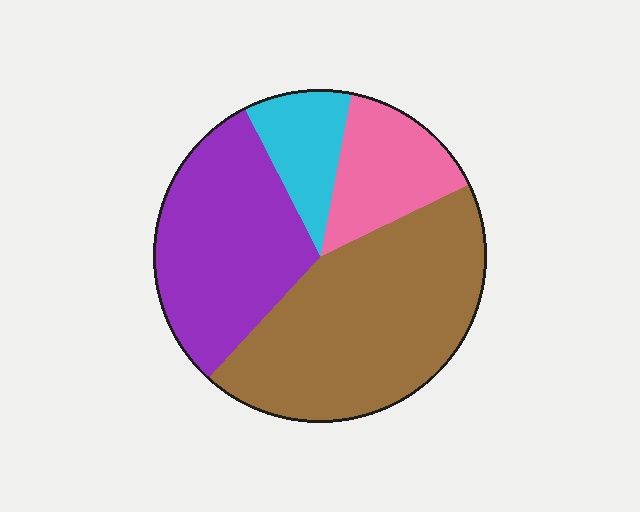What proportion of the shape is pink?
Pink takes up about one sixth (1/6) of the shape.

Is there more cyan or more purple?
Purple.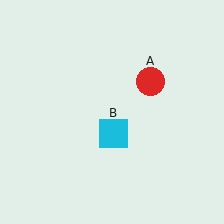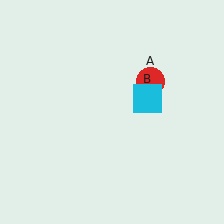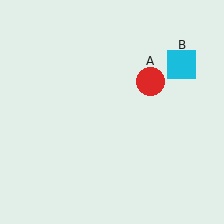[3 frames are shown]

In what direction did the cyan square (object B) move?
The cyan square (object B) moved up and to the right.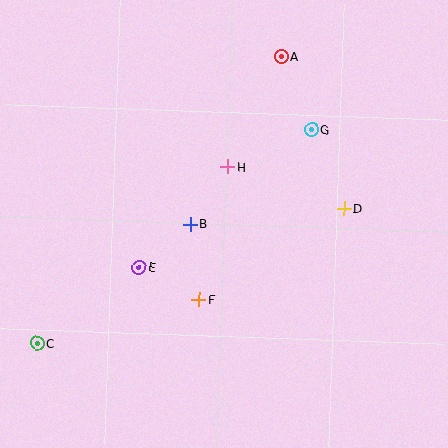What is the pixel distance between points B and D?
The distance between B and D is 155 pixels.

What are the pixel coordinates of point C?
Point C is at (37, 343).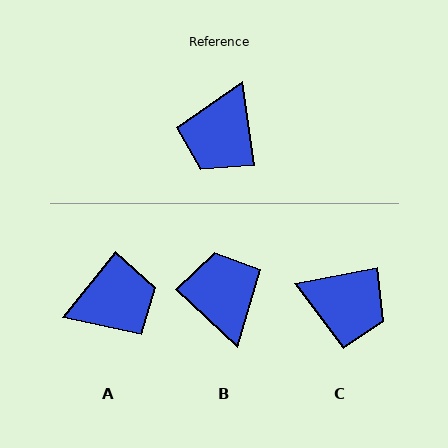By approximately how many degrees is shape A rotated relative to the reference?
Approximately 133 degrees counter-clockwise.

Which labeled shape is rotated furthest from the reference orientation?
B, about 141 degrees away.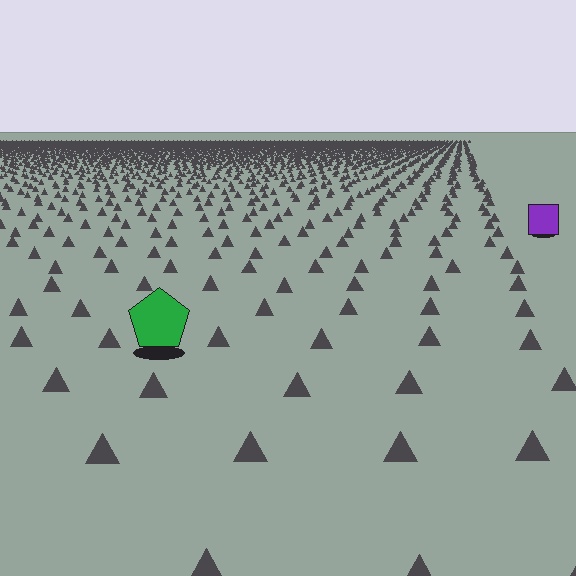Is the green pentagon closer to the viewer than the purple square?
Yes. The green pentagon is closer — you can tell from the texture gradient: the ground texture is coarser near it.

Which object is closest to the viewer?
The green pentagon is closest. The texture marks near it are larger and more spread out.